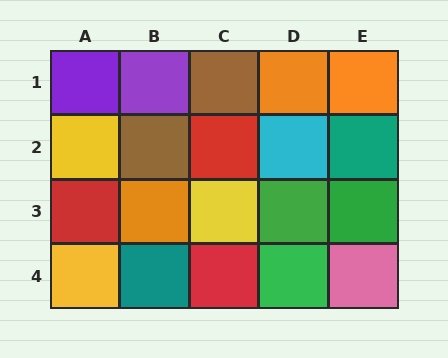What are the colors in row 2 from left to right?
Yellow, brown, red, cyan, teal.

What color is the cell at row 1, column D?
Orange.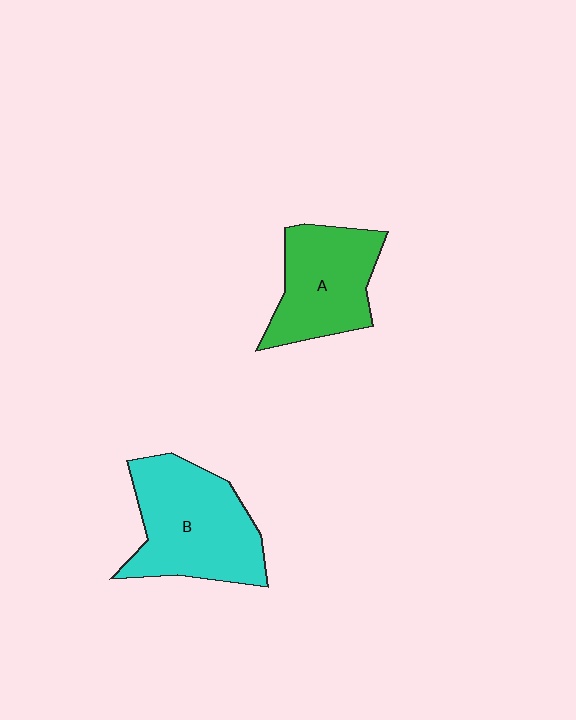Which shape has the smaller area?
Shape A (green).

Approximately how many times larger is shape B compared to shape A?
Approximately 1.3 times.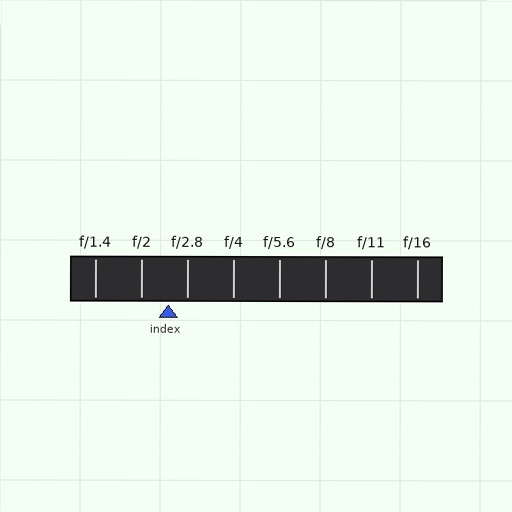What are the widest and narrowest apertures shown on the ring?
The widest aperture shown is f/1.4 and the narrowest is f/16.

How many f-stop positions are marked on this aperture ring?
There are 8 f-stop positions marked.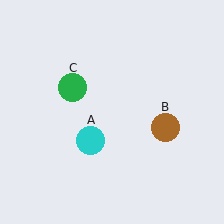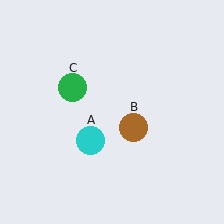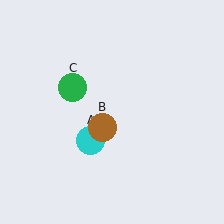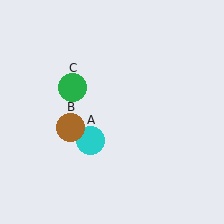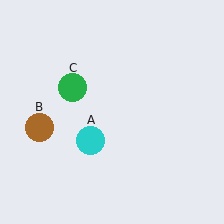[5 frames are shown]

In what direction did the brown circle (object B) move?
The brown circle (object B) moved left.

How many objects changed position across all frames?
1 object changed position: brown circle (object B).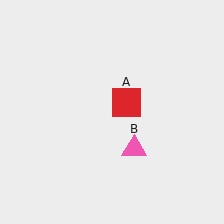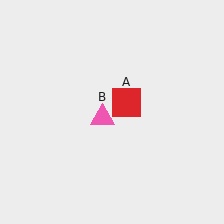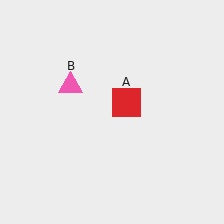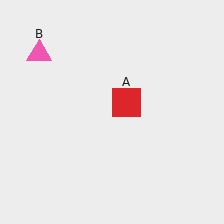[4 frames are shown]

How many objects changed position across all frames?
1 object changed position: pink triangle (object B).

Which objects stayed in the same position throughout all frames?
Red square (object A) remained stationary.